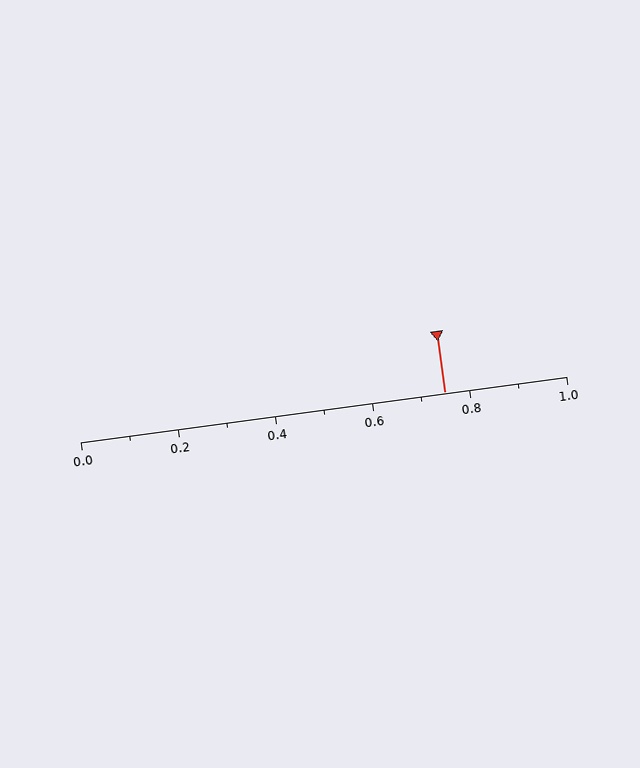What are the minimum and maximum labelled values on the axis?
The axis runs from 0.0 to 1.0.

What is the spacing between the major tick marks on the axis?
The major ticks are spaced 0.2 apart.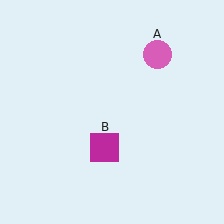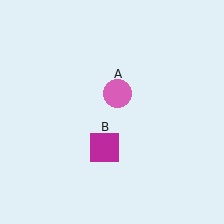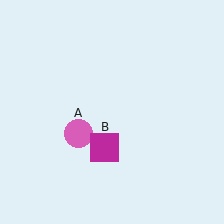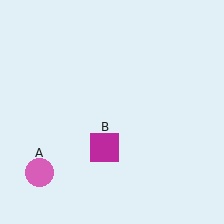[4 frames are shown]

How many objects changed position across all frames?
1 object changed position: pink circle (object A).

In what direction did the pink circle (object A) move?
The pink circle (object A) moved down and to the left.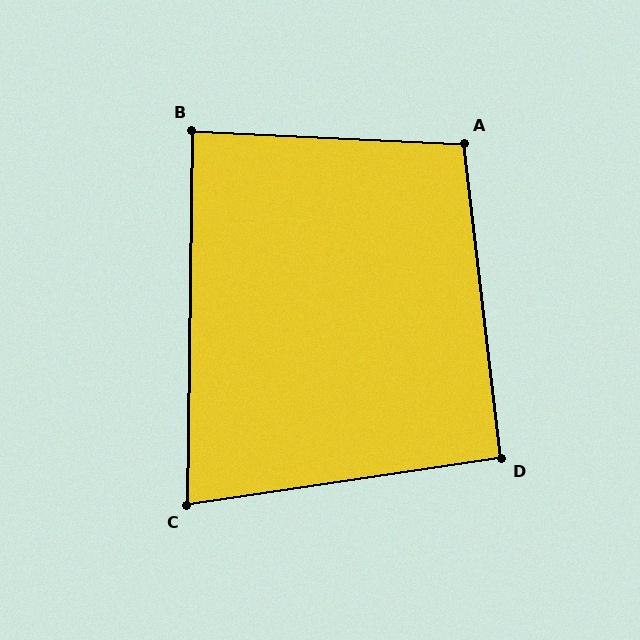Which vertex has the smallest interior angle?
C, at approximately 81 degrees.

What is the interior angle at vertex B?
Approximately 88 degrees (approximately right).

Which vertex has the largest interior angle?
A, at approximately 99 degrees.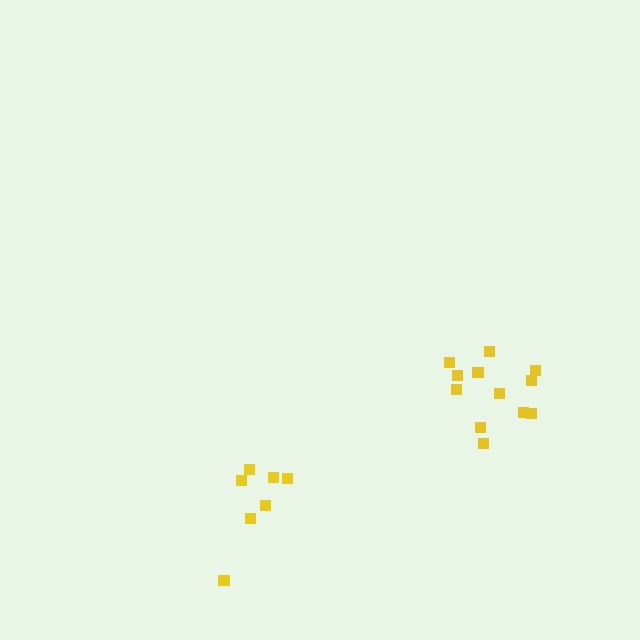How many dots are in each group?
Group 1: 7 dots, Group 2: 12 dots (19 total).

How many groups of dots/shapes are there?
There are 2 groups.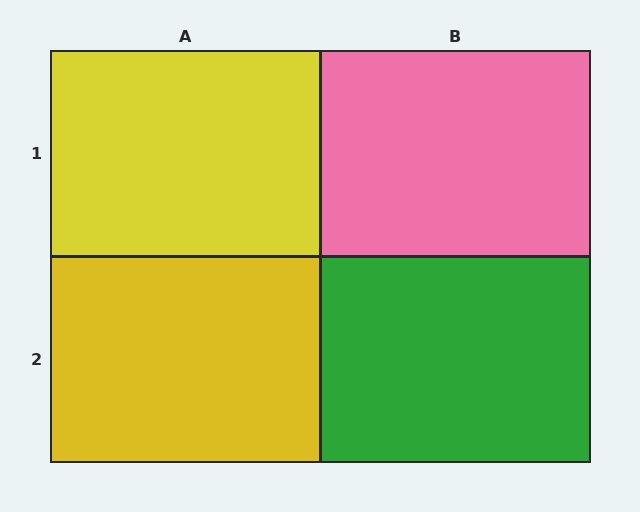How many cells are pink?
1 cell is pink.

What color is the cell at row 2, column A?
Yellow.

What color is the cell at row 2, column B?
Green.